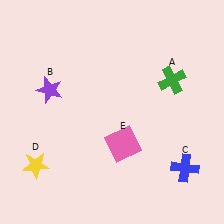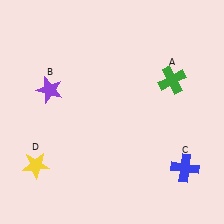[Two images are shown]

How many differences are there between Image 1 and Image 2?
There is 1 difference between the two images.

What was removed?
The pink square (E) was removed in Image 2.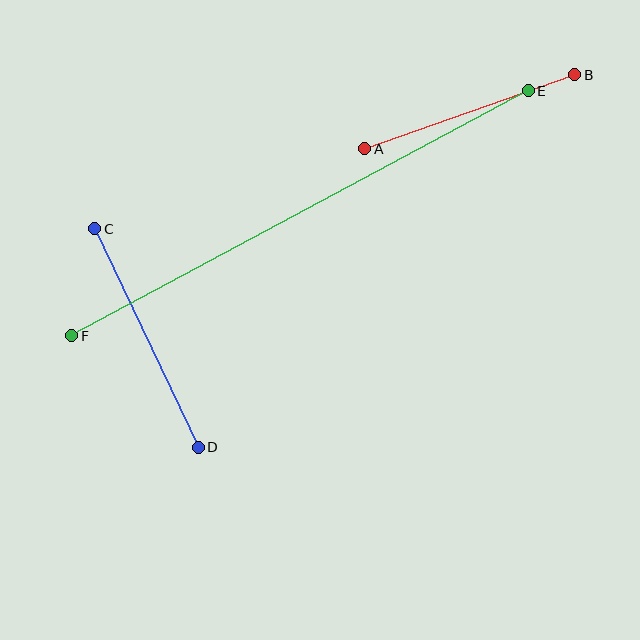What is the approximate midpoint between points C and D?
The midpoint is at approximately (146, 338) pixels.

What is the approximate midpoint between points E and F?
The midpoint is at approximately (300, 213) pixels.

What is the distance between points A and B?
The distance is approximately 223 pixels.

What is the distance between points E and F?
The distance is approximately 518 pixels.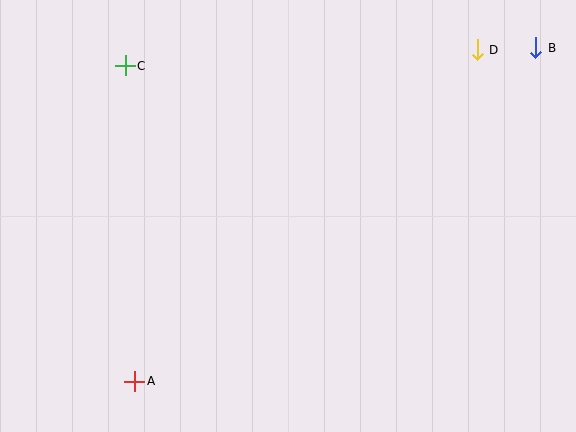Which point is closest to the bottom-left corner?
Point A is closest to the bottom-left corner.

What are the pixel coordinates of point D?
Point D is at (477, 50).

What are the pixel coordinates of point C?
Point C is at (125, 66).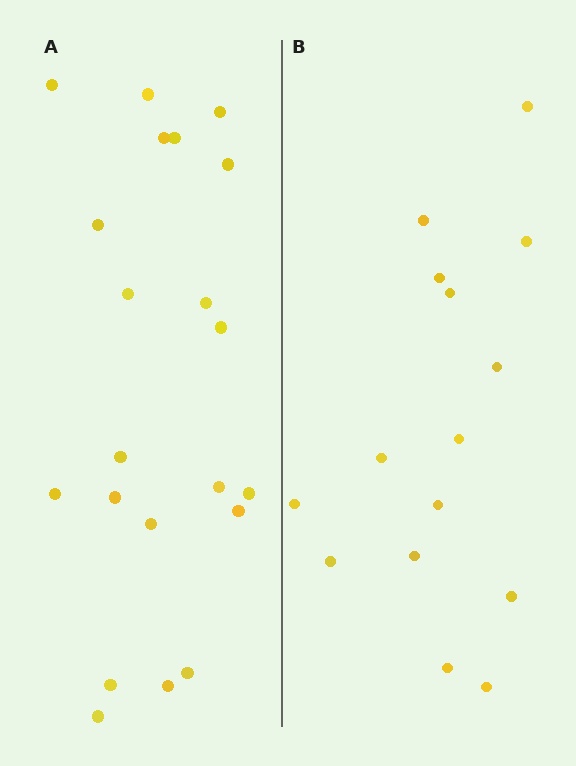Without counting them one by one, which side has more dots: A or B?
Region A (the left region) has more dots.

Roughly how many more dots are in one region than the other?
Region A has about 6 more dots than region B.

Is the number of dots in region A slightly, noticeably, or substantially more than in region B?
Region A has noticeably more, but not dramatically so. The ratio is roughly 1.4 to 1.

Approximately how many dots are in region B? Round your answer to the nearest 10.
About 20 dots. (The exact count is 15, which rounds to 20.)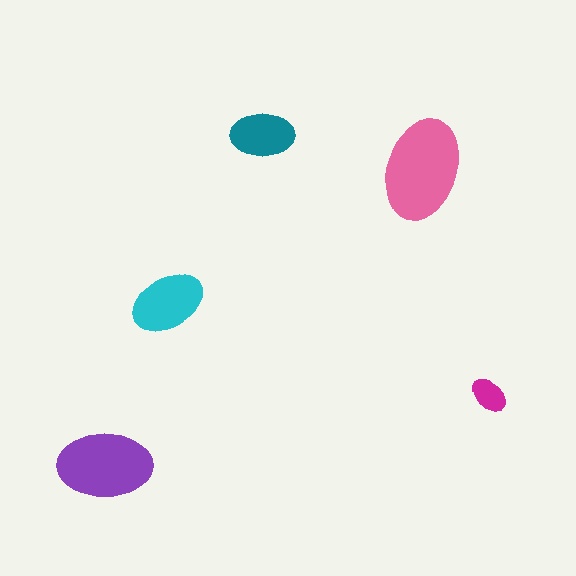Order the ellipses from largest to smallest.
the pink one, the purple one, the cyan one, the teal one, the magenta one.